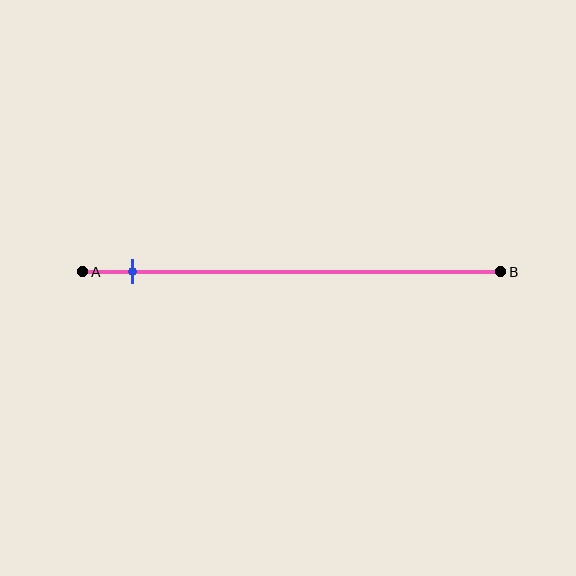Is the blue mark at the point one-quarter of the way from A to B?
No, the mark is at about 10% from A, not at the 25% one-quarter point.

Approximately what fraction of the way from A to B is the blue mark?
The blue mark is approximately 10% of the way from A to B.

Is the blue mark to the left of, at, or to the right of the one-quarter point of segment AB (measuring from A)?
The blue mark is to the left of the one-quarter point of segment AB.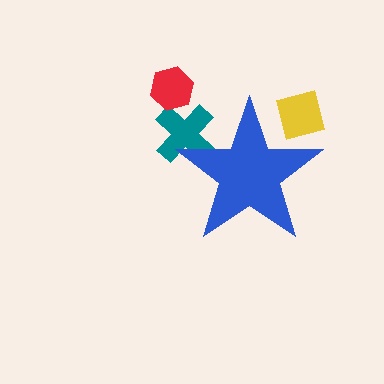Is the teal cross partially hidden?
Yes, the teal cross is partially hidden behind the blue star.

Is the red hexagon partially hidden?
No, the red hexagon is fully visible.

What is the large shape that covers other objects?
A blue star.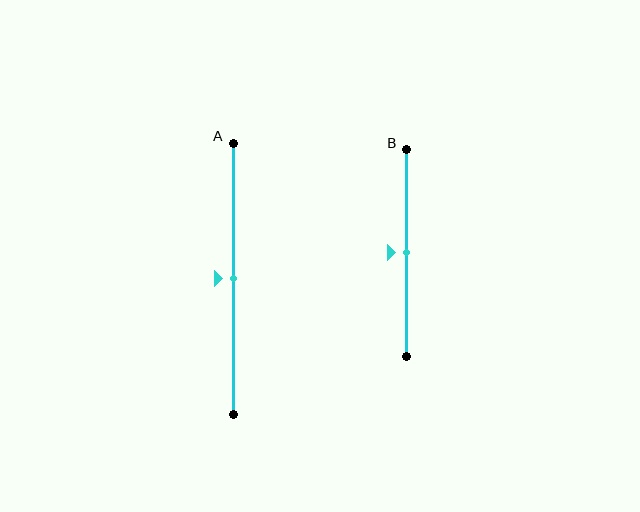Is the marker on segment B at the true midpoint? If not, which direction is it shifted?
Yes, the marker on segment B is at the true midpoint.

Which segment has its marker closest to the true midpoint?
Segment A has its marker closest to the true midpoint.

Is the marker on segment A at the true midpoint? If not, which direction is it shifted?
Yes, the marker on segment A is at the true midpoint.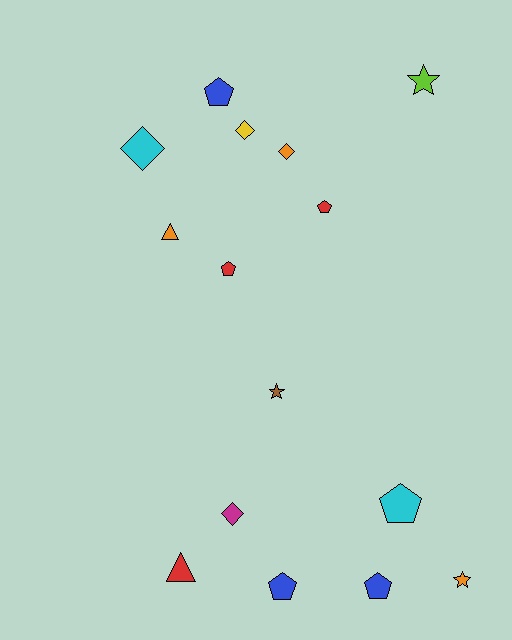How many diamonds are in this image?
There are 4 diamonds.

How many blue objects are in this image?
There are 3 blue objects.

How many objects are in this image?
There are 15 objects.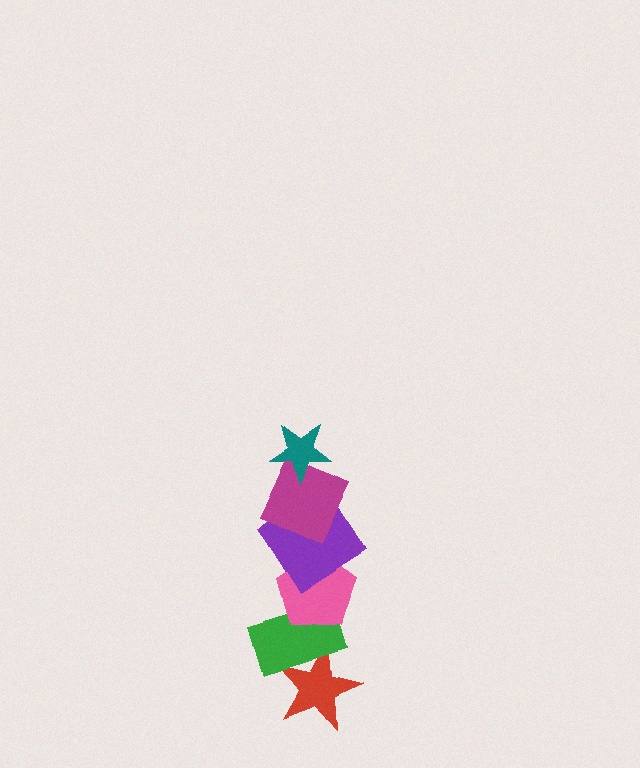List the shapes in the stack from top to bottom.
From top to bottom: the teal star, the magenta square, the purple diamond, the pink pentagon, the green rectangle, the red star.